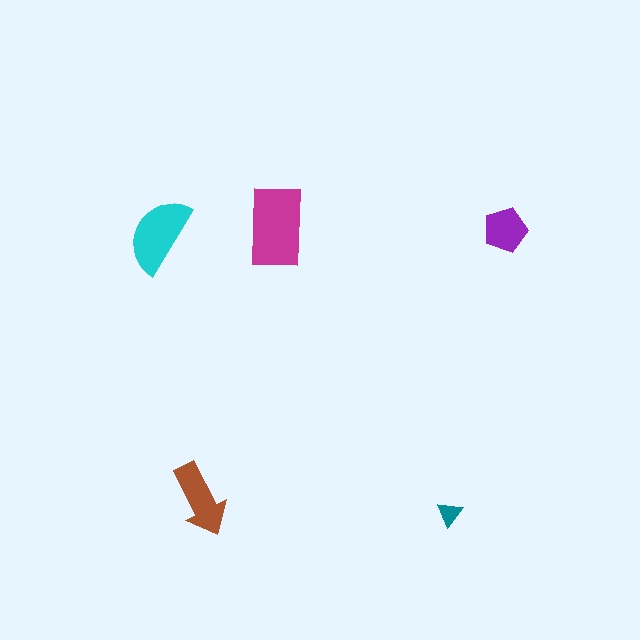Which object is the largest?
The magenta rectangle.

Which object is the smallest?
The teal triangle.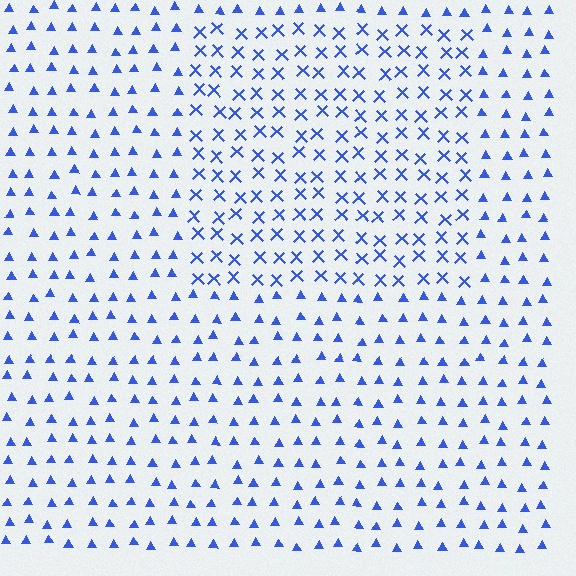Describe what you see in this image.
The image is filled with small blue elements arranged in a uniform grid. A rectangle-shaped region contains X marks, while the surrounding area contains triangles. The boundary is defined purely by the change in element shape.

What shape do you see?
I see a rectangle.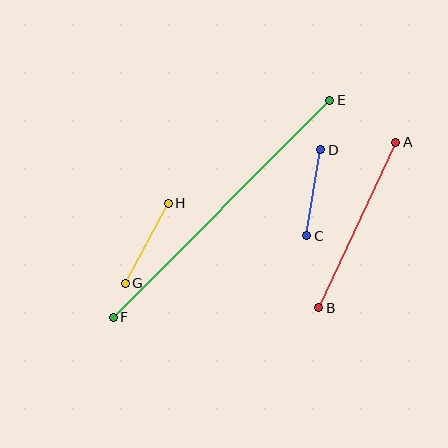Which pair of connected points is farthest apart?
Points E and F are farthest apart.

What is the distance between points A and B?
The distance is approximately 183 pixels.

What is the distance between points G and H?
The distance is approximately 91 pixels.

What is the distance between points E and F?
The distance is approximately 306 pixels.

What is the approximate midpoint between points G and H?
The midpoint is at approximately (147, 243) pixels.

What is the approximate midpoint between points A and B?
The midpoint is at approximately (357, 225) pixels.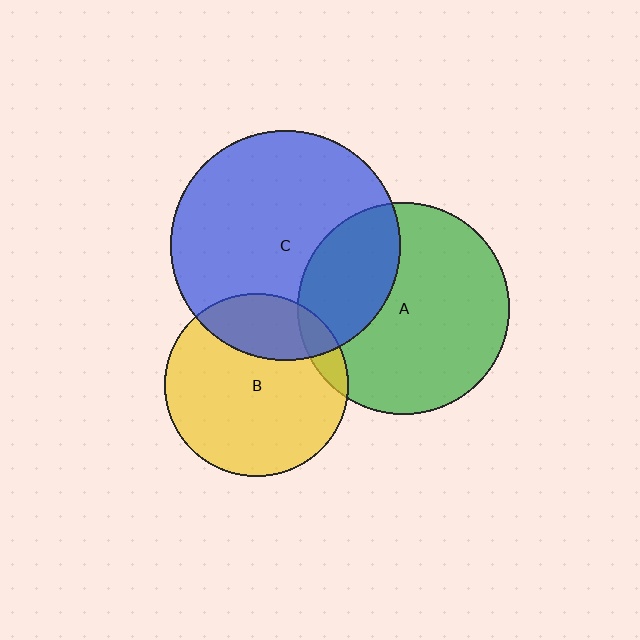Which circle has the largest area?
Circle C (blue).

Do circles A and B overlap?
Yes.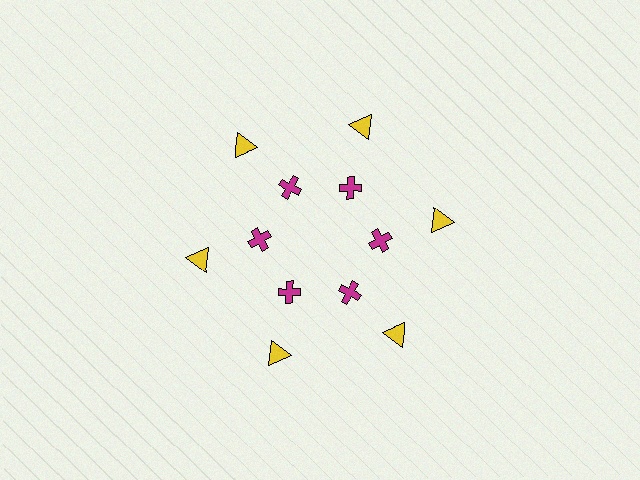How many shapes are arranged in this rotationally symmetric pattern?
There are 12 shapes, arranged in 6 groups of 2.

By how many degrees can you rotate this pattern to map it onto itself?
The pattern maps onto itself every 60 degrees of rotation.